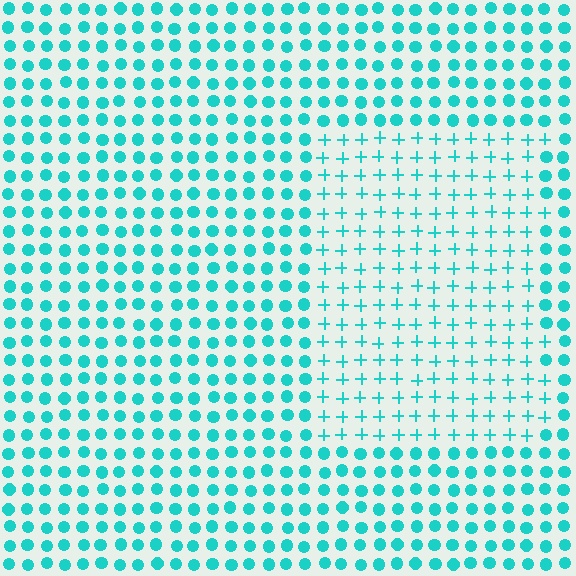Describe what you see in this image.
The image is filled with small cyan elements arranged in a uniform grid. A rectangle-shaped region contains plus signs, while the surrounding area contains circles. The boundary is defined purely by the change in element shape.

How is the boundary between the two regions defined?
The boundary is defined by a change in element shape: plus signs inside vs. circles outside. All elements share the same color and spacing.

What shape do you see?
I see a rectangle.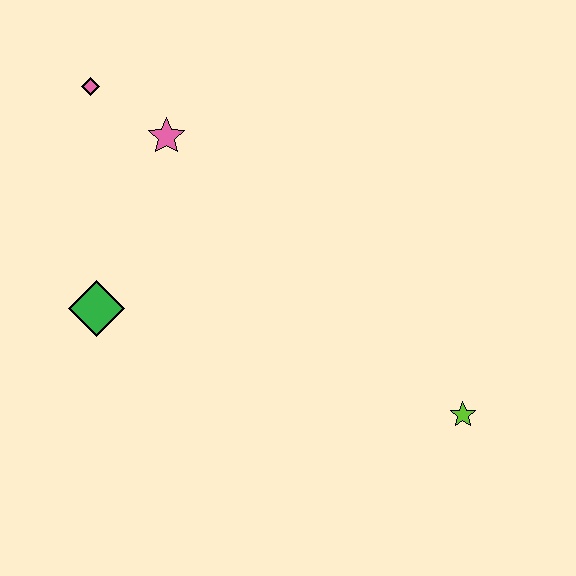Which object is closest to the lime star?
The green diamond is closest to the lime star.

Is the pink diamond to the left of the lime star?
Yes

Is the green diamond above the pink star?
No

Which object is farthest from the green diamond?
The lime star is farthest from the green diamond.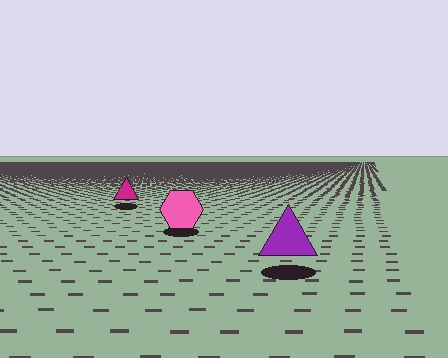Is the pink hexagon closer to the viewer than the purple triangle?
No. The purple triangle is closer — you can tell from the texture gradient: the ground texture is coarser near it.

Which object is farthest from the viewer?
The magenta triangle is farthest from the viewer. It appears smaller and the ground texture around it is denser.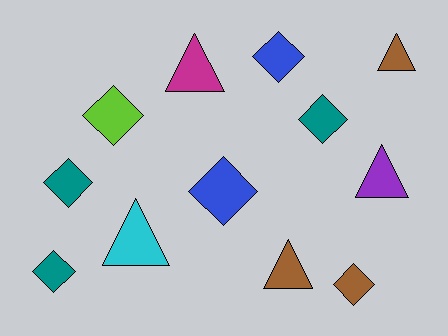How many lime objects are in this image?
There is 1 lime object.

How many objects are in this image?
There are 12 objects.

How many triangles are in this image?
There are 5 triangles.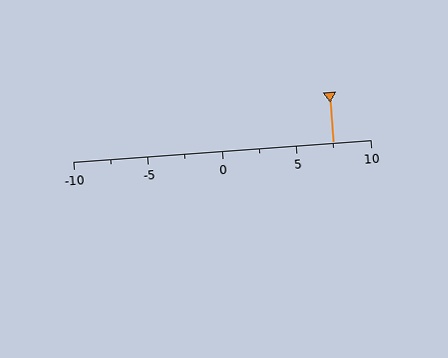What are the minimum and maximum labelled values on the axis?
The axis runs from -10 to 10.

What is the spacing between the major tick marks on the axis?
The major ticks are spaced 5 apart.